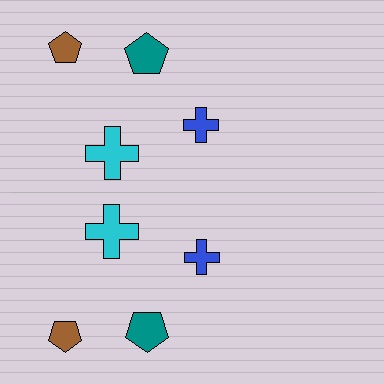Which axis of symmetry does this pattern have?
The pattern has a horizontal axis of symmetry running through the center of the image.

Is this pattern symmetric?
Yes, this pattern has bilateral (reflection) symmetry.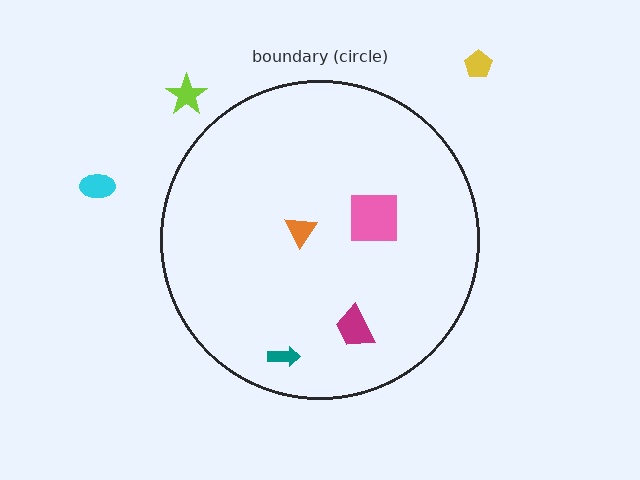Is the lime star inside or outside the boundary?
Outside.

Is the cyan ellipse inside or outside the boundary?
Outside.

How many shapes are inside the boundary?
4 inside, 3 outside.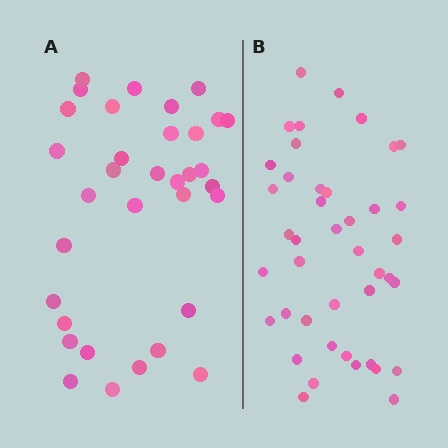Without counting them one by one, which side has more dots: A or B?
Region B (the right region) has more dots.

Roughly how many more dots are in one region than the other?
Region B has roughly 8 or so more dots than region A.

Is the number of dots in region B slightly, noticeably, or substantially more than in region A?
Region B has only slightly more — the two regions are fairly close. The ratio is roughly 1.2 to 1.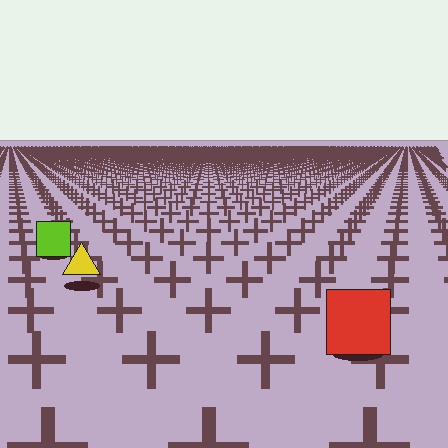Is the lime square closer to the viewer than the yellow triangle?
No. The yellow triangle is closer — you can tell from the texture gradient: the ground texture is coarser near it.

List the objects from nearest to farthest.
From nearest to farthest: the red square, the yellow triangle, the lime square.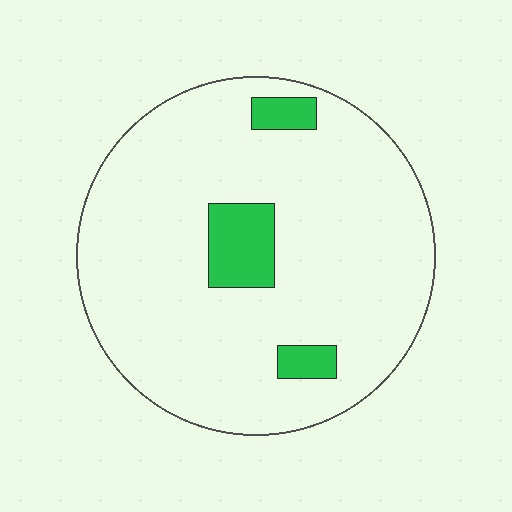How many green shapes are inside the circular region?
3.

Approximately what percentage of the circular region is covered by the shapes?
Approximately 10%.